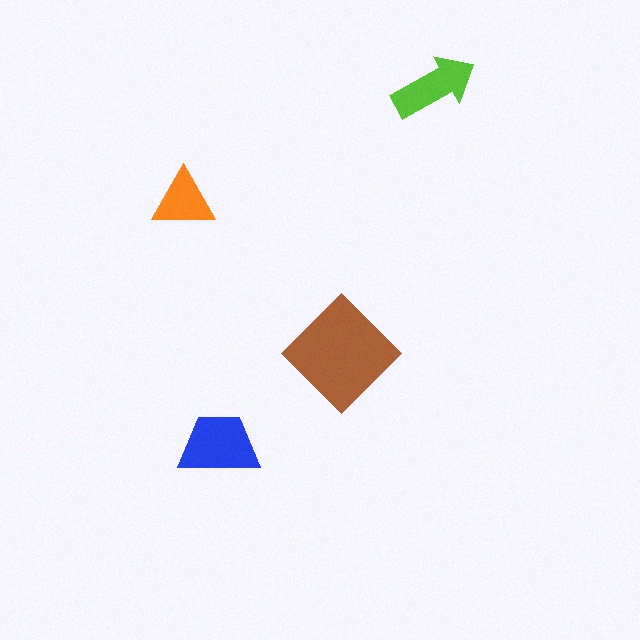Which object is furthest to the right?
The lime arrow is rightmost.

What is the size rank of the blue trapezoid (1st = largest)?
2nd.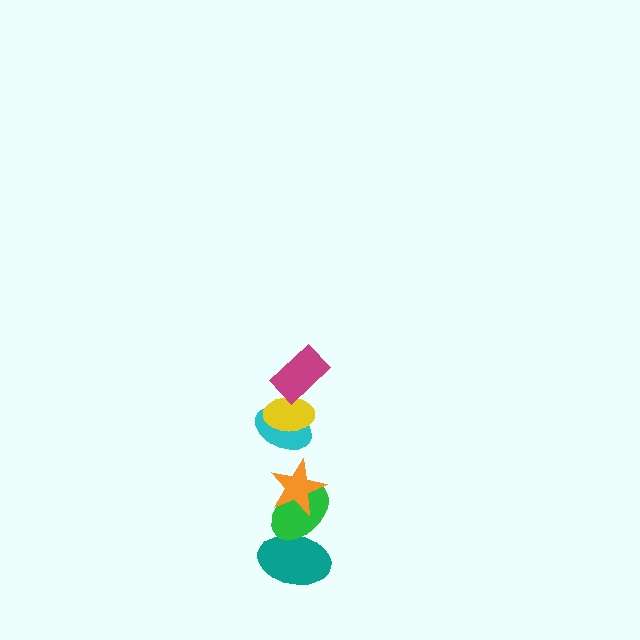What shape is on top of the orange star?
The cyan ellipse is on top of the orange star.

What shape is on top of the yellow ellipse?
The magenta rectangle is on top of the yellow ellipse.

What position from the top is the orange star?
The orange star is 4th from the top.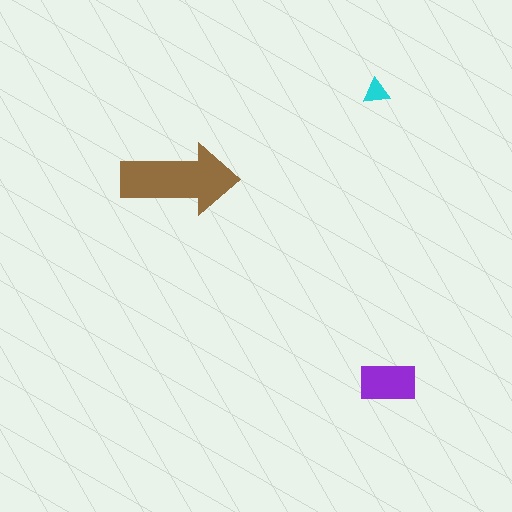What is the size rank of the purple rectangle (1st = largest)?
2nd.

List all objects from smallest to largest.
The cyan triangle, the purple rectangle, the brown arrow.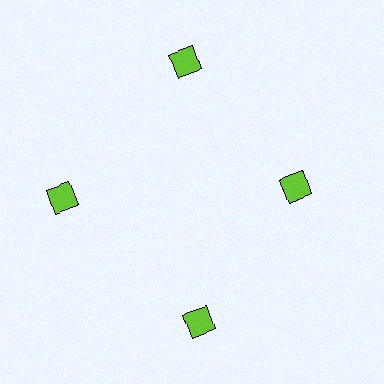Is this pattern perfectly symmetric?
No. The 4 lime squares are arranged in a ring, but one element near the 3 o'clock position is pulled inward toward the center, breaking the 4-fold rotational symmetry.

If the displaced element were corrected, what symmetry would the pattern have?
It would have 4-fold rotational symmetry — the pattern would map onto itself every 90 degrees.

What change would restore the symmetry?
The symmetry would be restored by moving it outward, back onto the ring so that all 4 squares sit at equal angles and equal distance from the center.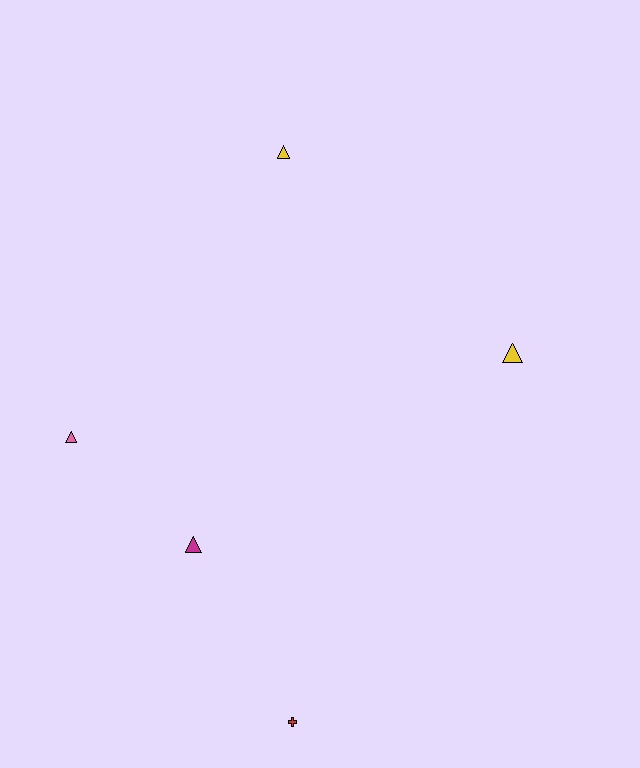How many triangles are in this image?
There are 4 triangles.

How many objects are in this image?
There are 5 objects.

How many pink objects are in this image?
There is 1 pink object.